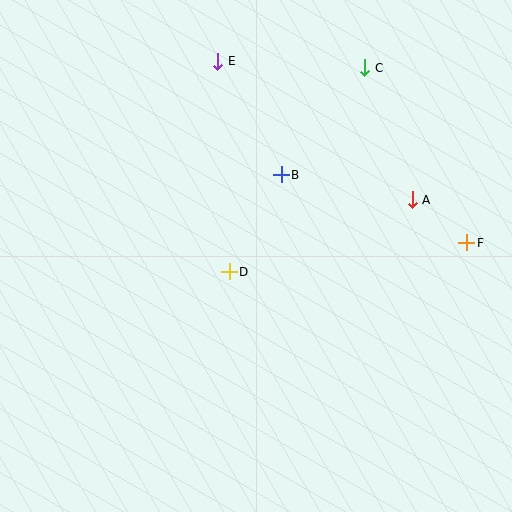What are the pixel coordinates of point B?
Point B is at (281, 175).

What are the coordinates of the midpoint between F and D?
The midpoint between F and D is at (348, 257).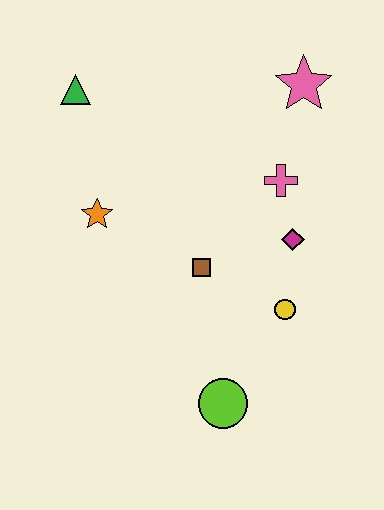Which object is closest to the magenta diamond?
The pink cross is closest to the magenta diamond.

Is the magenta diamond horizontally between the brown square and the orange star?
No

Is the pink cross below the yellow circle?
No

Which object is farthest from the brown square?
The green triangle is farthest from the brown square.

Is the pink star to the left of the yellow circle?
No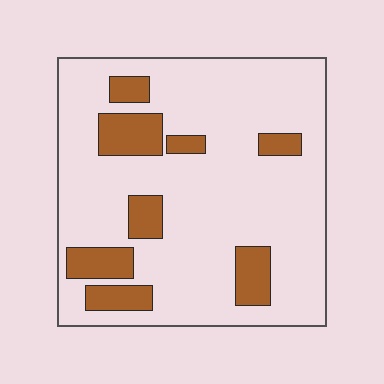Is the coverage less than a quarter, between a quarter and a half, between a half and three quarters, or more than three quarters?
Less than a quarter.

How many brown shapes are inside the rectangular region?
8.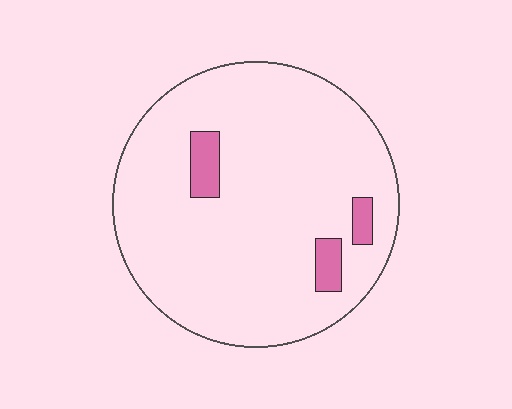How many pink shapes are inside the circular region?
3.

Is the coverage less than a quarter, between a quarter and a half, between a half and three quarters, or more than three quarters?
Less than a quarter.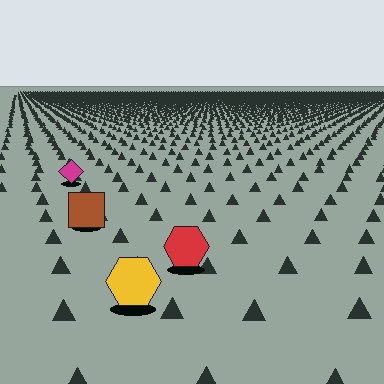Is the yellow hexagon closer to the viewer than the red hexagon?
Yes. The yellow hexagon is closer — you can tell from the texture gradient: the ground texture is coarser near it.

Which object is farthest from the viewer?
The magenta diamond is farthest from the viewer. It appears smaller and the ground texture around it is denser.